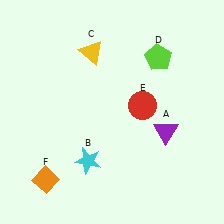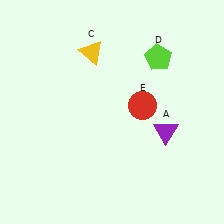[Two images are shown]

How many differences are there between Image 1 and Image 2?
There are 2 differences between the two images.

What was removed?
The cyan star (B), the orange diamond (F) were removed in Image 2.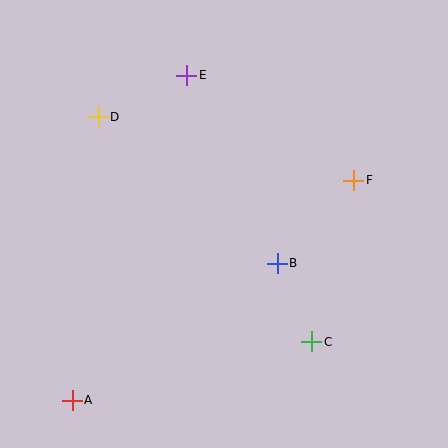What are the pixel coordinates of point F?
Point F is at (354, 180).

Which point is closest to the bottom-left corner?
Point A is closest to the bottom-left corner.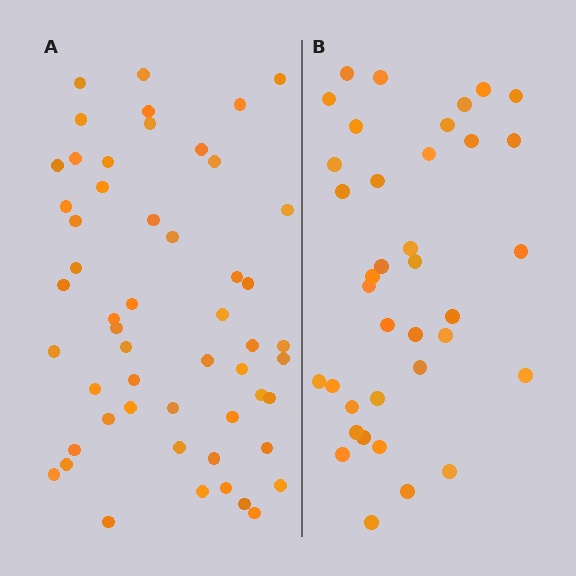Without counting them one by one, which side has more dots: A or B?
Region A (the left region) has more dots.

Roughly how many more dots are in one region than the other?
Region A has approximately 15 more dots than region B.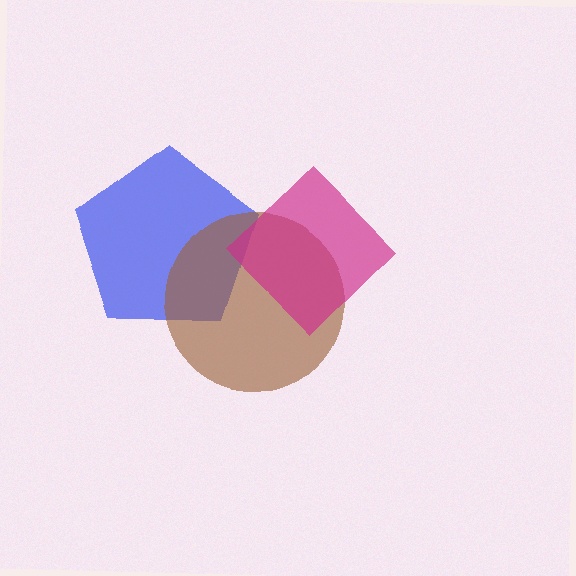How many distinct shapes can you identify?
There are 3 distinct shapes: a blue pentagon, a brown circle, a magenta diamond.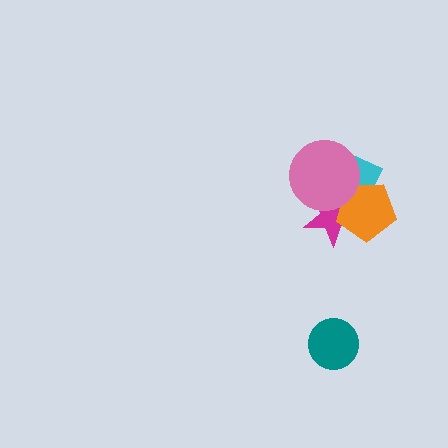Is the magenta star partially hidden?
Yes, it is partially covered by another shape.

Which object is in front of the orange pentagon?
The pink circle is in front of the orange pentagon.